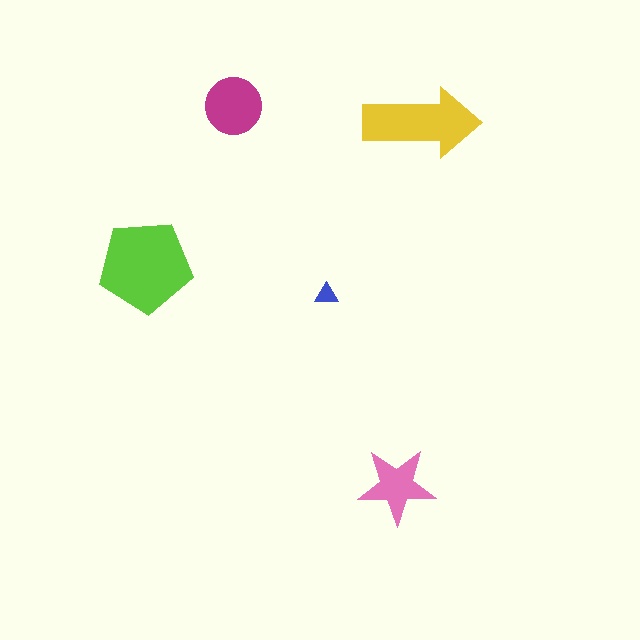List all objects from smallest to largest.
The blue triangle, the pink star, the magenta circle, the yellow arrow, the lime pentagon.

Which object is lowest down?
The pink star is bottommost.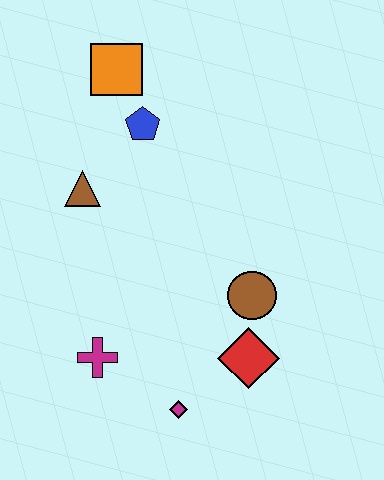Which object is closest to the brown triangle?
The blue pentagon is closest to the brown triangle.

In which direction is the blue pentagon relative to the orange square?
The blue pentagon is below the orange square.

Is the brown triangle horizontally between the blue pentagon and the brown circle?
No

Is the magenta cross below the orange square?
Yes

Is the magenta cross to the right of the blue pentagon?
No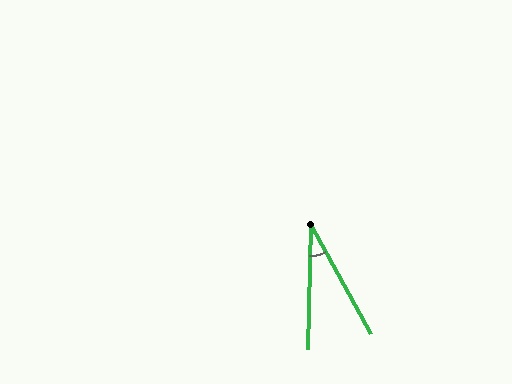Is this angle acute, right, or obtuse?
It is acute.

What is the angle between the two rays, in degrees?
Approximately 30 degrees.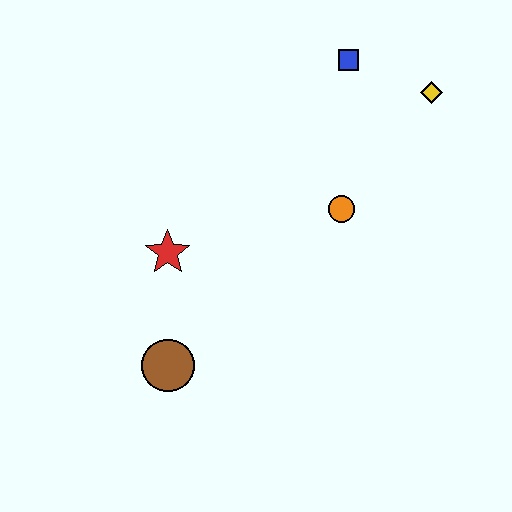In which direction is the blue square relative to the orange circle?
The blue square is above the orange circle.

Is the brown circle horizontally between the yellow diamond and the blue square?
No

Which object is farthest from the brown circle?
The yellow diamond is farthest from the brown circle.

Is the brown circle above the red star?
No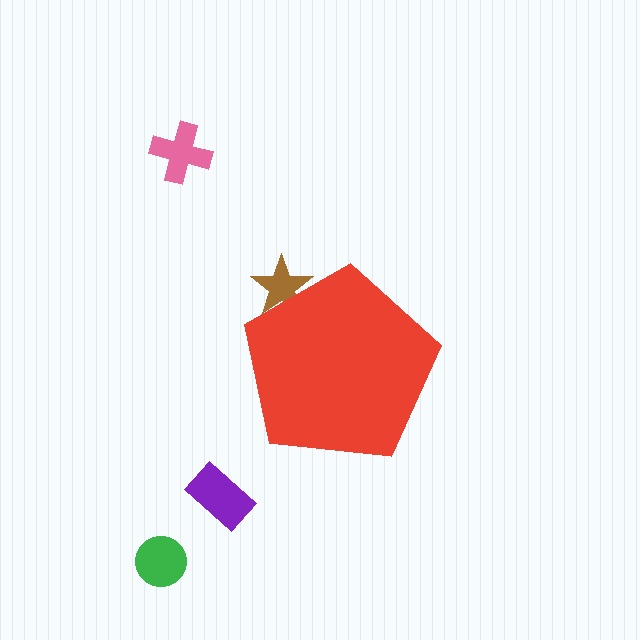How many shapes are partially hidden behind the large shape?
1 shape is partially hidden.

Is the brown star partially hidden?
Yes, the brown star is partially hidden behind the red pentagon.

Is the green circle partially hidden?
No, the green circle is fully visible.